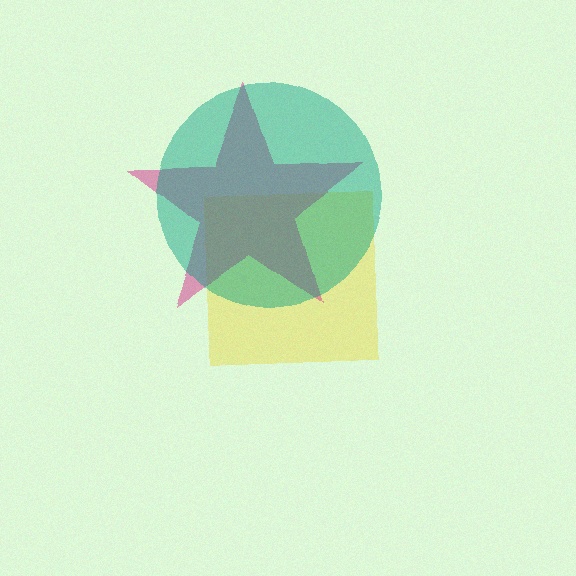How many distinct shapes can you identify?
There are 3 distinct shapes: a yellow square, a magenta star, a teal circle.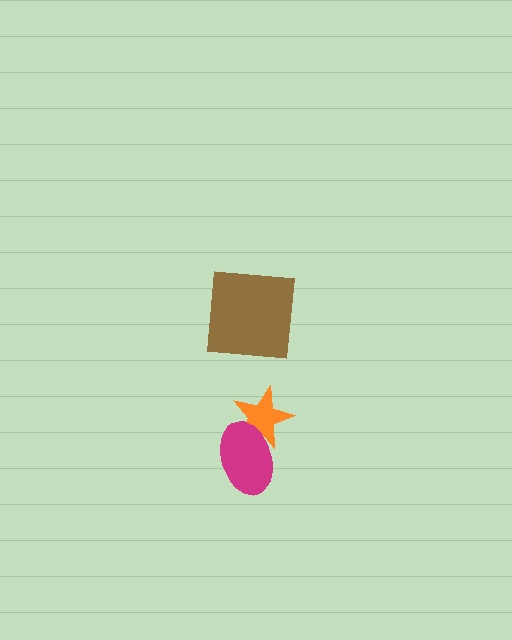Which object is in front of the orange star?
The magenta ellipse is in front of the orange star.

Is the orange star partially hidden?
Yes, it is partially covered by another shape.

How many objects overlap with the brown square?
0 objects overlap with the brown square.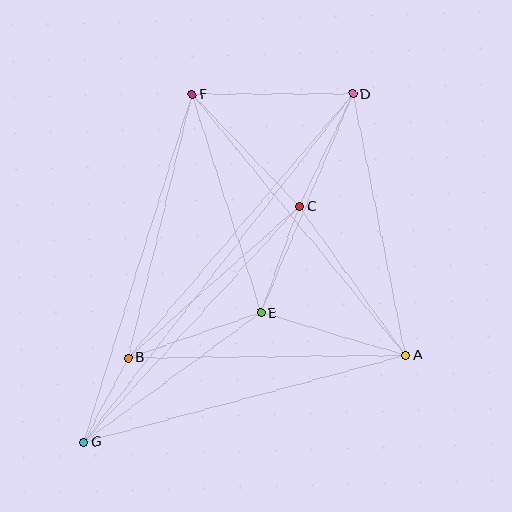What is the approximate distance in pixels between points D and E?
The distance between D and E is approximately 238 pixels.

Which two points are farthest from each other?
Points D and G are farthest from each other.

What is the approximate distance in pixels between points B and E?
The distance between B and E is approximately 140 pixels.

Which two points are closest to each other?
Points B and G are closest to each other.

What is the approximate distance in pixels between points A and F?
The distance between A and F is approximately 337 pixels.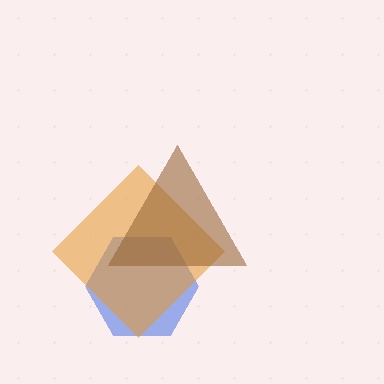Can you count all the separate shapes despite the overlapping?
Yes, there are 3 separate shapes.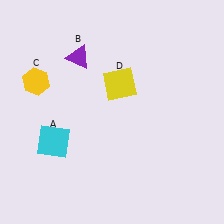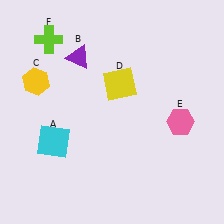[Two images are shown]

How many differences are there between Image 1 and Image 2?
There are 2 differences between the two images.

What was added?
A pink hexagon (E), a lime cross (F) were added in Image 2.